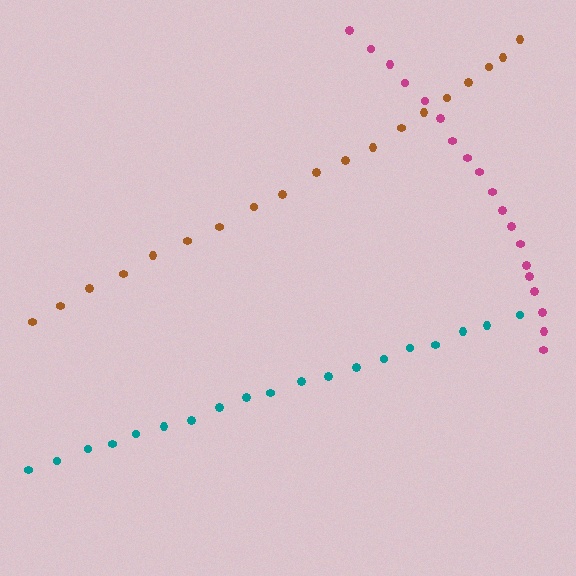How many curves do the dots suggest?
There are 3 distinct paths.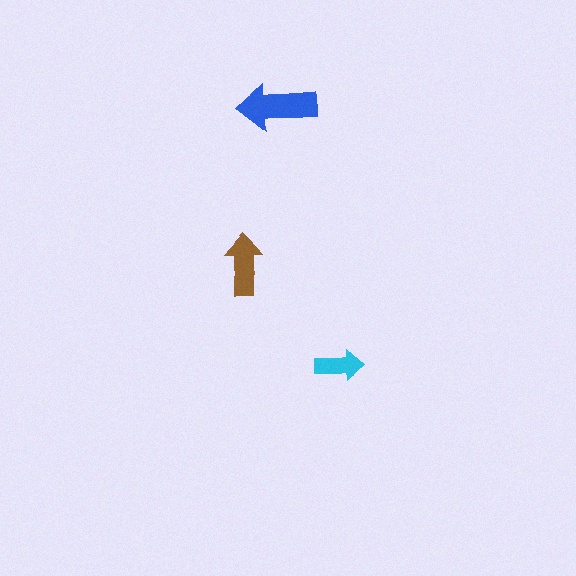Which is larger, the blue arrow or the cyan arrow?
The blue one.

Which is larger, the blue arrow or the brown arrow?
The blue one.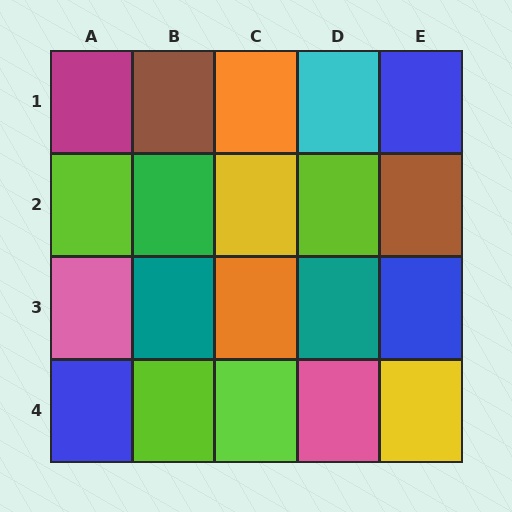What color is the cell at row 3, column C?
Orange.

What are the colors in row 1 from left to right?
Magenta, brown, orange, cyan, blue.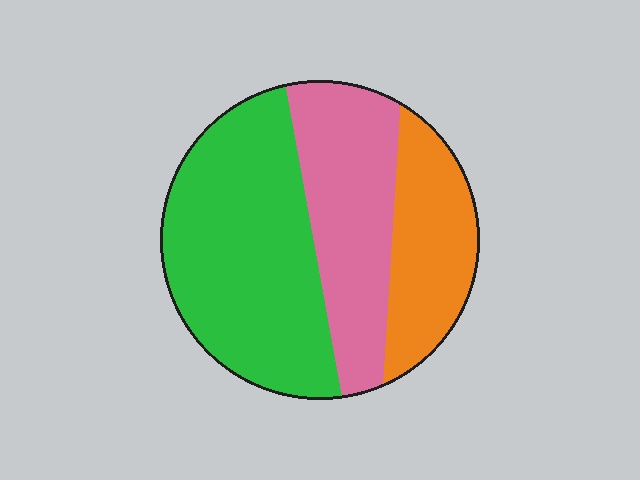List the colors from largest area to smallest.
From largest to smallest: green, pink, orange.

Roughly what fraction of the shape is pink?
Pink takes up about one third (1/3) of the shape.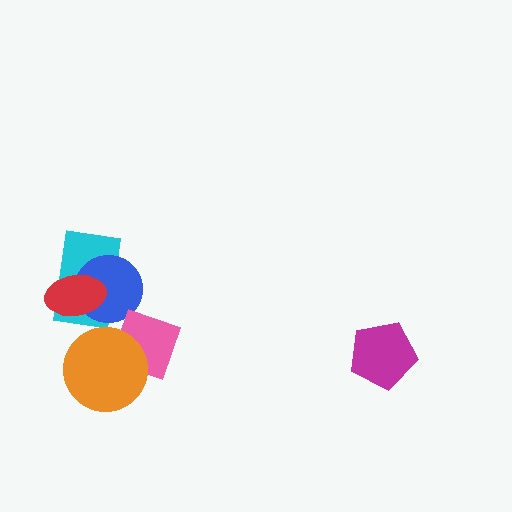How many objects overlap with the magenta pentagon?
0 objects overlap with the magenta pentagon.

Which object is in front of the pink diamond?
The orange circle is in front of the pink diamond.